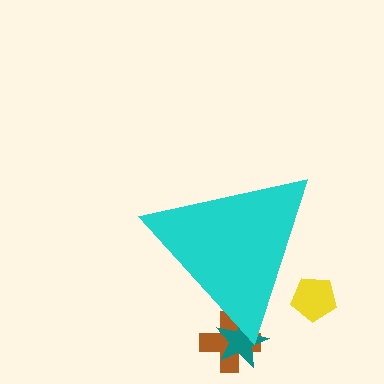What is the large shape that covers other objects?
A cyan triangle.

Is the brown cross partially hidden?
Yes, the brown cross is partially hidden behind the cyan triangle.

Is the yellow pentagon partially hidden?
Yes, the yellow pentagon is partially hidden behind the cyan triangle.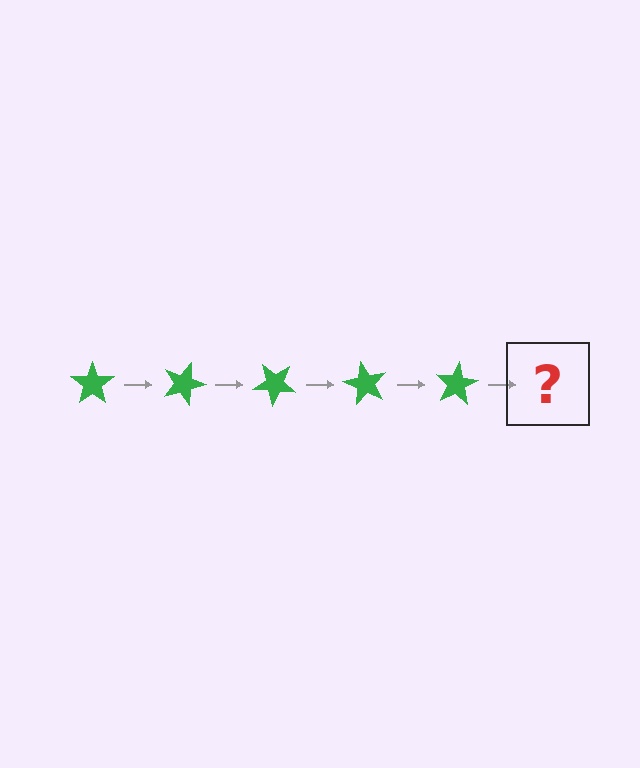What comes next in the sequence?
The next element should be a green star rotated 100 degrees.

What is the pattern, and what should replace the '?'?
The pattern is that the star rotates 20 degrees each step. The '?' should be a green star rotated 100 degrees.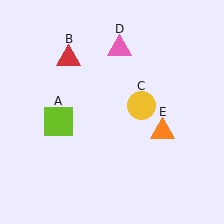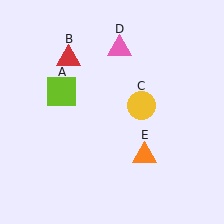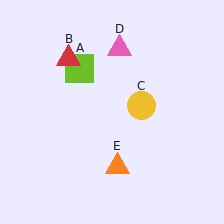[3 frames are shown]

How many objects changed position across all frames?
2 objects changed position: lime square (object A), orange triangle (object E).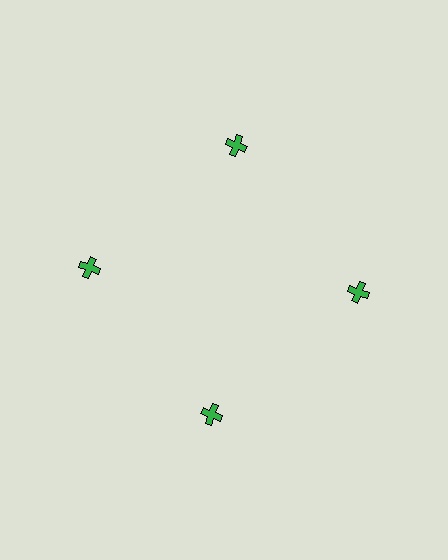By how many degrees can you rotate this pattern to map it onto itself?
The pattern maps onto itself every 90 degrees of rotation.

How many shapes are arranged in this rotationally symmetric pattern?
There are 4 shapes, arranged in 4 groups of 1.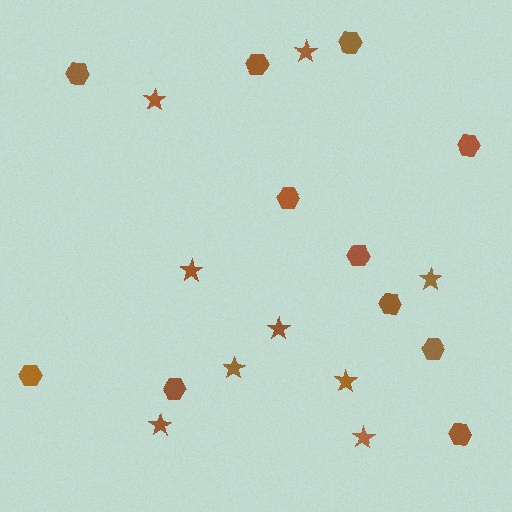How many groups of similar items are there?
There are 2 groups: one group of hexagons (11) and one group of stars (9).